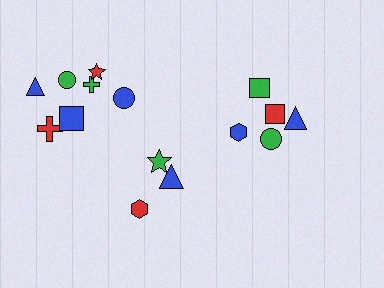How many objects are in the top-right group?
There are 5 objects.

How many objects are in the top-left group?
There are 7 objects.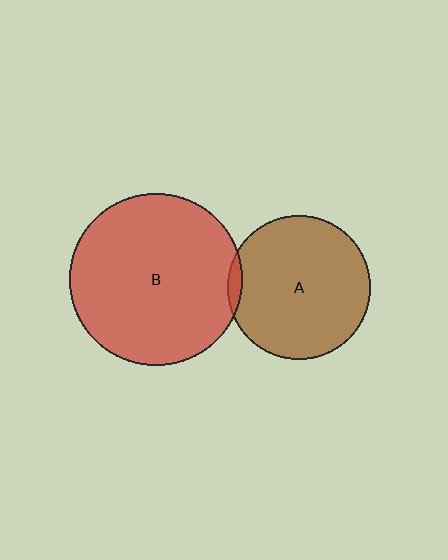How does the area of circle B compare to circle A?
Approximately 1.4 times.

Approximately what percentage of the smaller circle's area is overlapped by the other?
Approximately 5%.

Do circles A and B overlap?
Yes.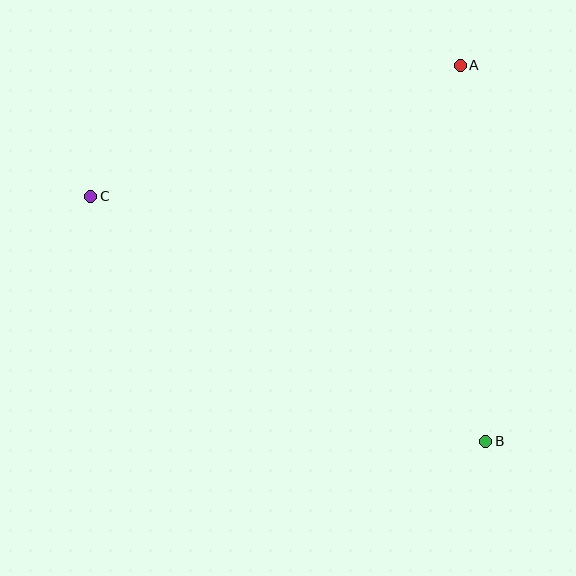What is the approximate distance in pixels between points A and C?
The distance between A and C is approximately 392 pixels.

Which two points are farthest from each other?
Points B and C are farthest from each other.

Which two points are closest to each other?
Points A and B are closest to each other.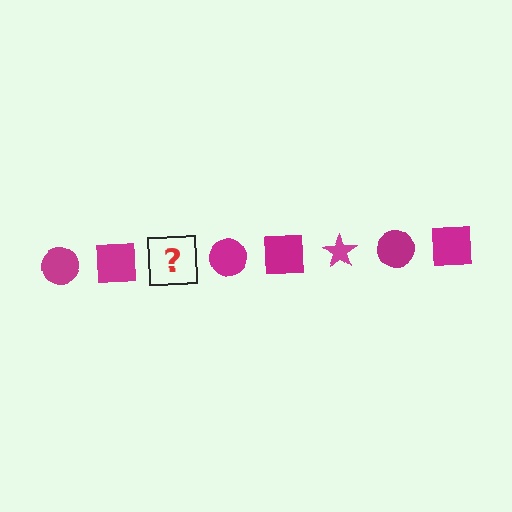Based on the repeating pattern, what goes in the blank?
The blank should be a magenta star.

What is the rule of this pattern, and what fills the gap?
The rule is that the pattern cycles through circle, square, star shapes in magenta. The gap should be filled with a magenta star.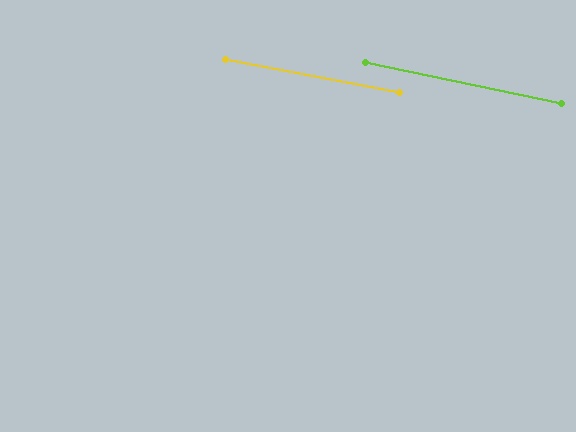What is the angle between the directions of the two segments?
Approximately 1 degree.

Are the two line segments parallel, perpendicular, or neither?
Parallel — their directions differ by only 1.1°.